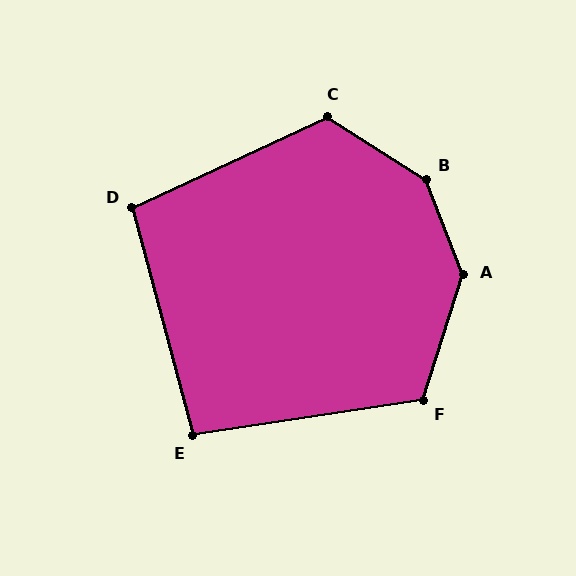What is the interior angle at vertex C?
Approximately 123 degrees (obtuse).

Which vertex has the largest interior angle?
B, at approximately 144 degrees.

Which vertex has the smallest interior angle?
E, at approximately 96 degrees.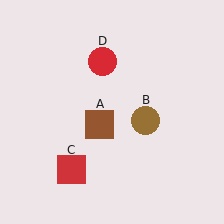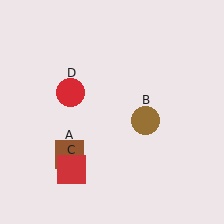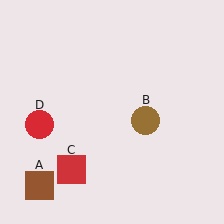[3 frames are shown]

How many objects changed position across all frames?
2 objects changed position: brown square (object A), red circle (object D).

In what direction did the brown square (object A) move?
The brown square (object A) moved down and to the left.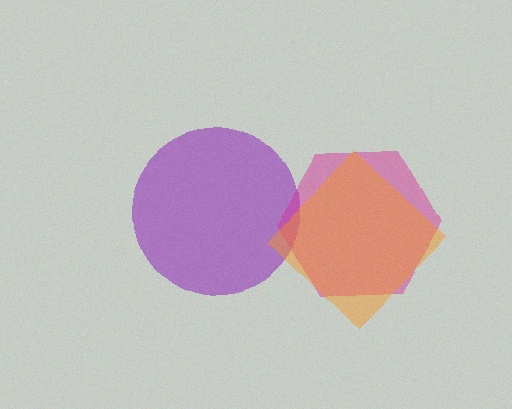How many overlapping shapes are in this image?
There are 3 overlapping shapes in the image.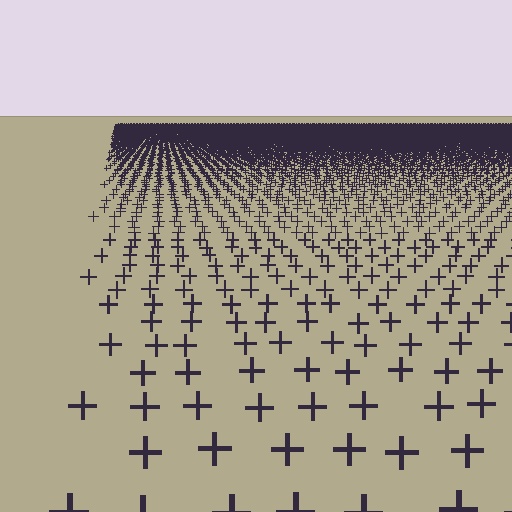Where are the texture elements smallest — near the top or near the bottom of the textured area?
Near the top.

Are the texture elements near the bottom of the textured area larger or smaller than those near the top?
Larger. Near the bottom, elements are closer to the viewer and appear at a bigger on-screen size.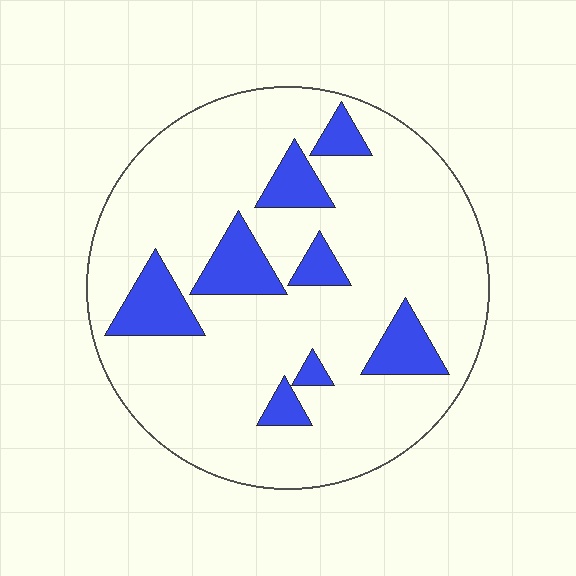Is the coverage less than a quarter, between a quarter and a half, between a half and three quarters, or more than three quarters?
Less than a quarter.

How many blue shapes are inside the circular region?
8.